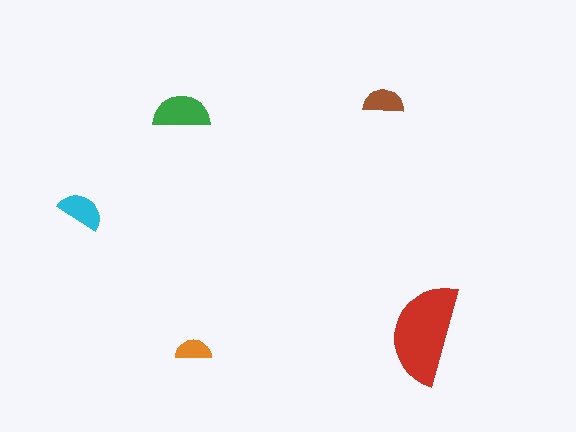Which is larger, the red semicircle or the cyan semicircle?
The red one.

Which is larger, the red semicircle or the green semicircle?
The red one.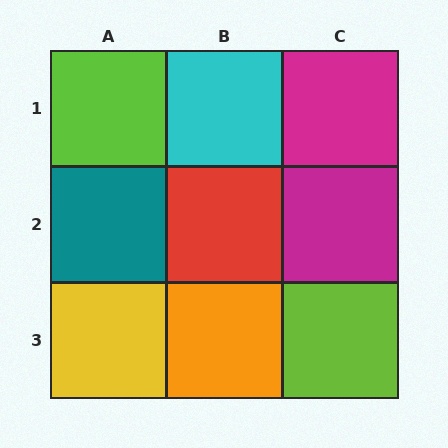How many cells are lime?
2 cells are lime.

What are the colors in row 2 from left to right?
Teal, red, magenta.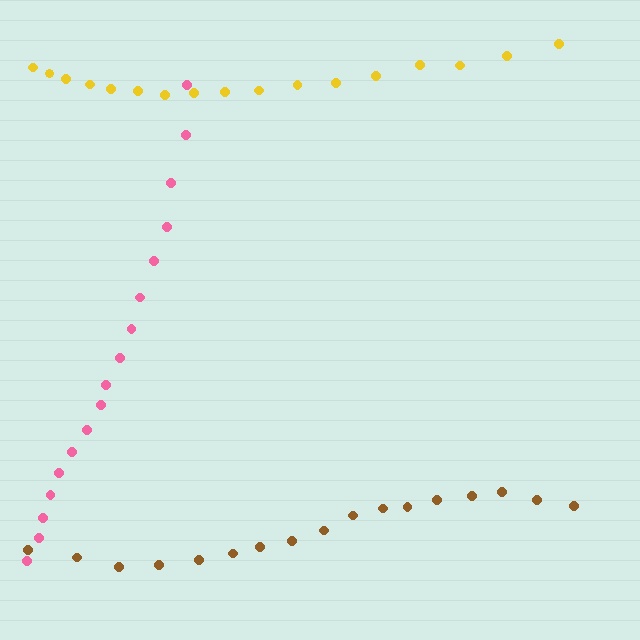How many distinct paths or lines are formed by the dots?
There are 3 distinct paths.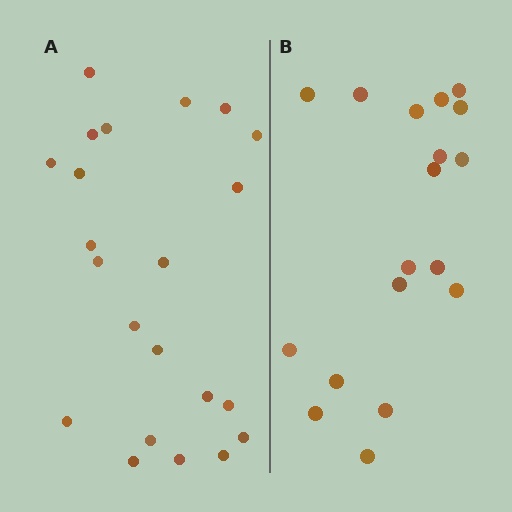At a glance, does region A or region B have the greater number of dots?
Region A (the left region) has more dots.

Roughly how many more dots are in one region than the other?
Region A has about 4 more dots than region B.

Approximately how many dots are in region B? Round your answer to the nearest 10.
About 20 dots. (The exact count is 18, which rounds to 20.)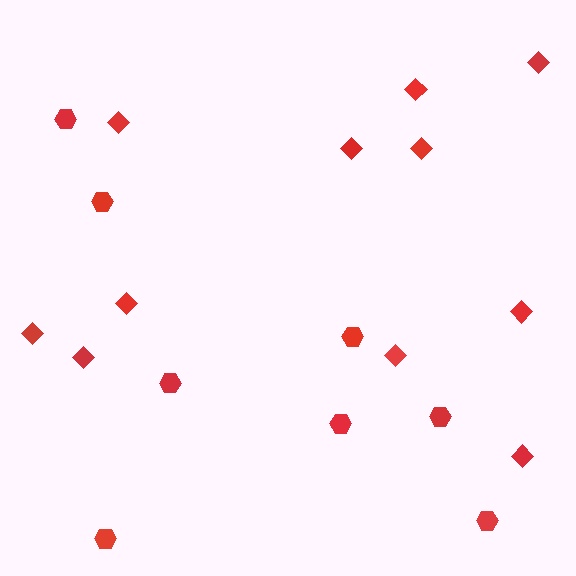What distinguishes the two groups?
There are 2 groups: one group of hexagons (8) and one group of diamonds (11).